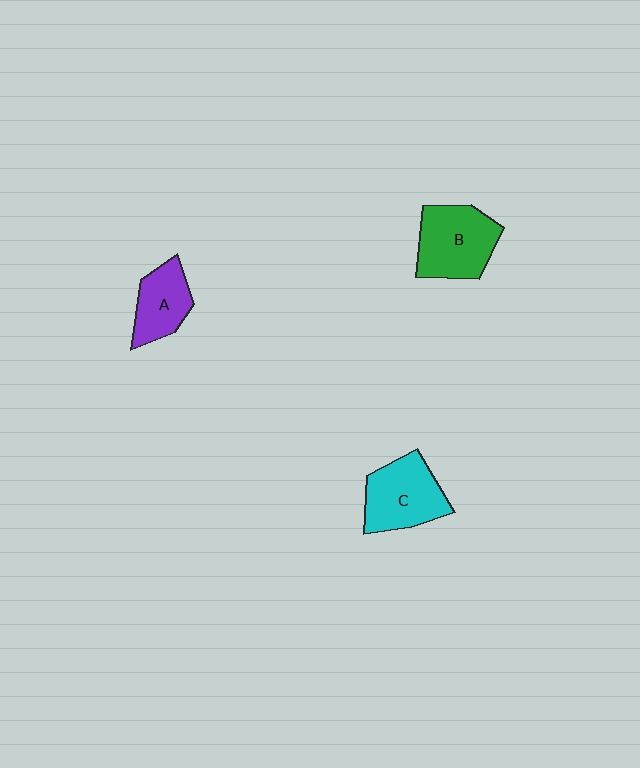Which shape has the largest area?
Shape B (green).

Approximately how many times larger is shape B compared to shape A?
Approximately 1.4 times.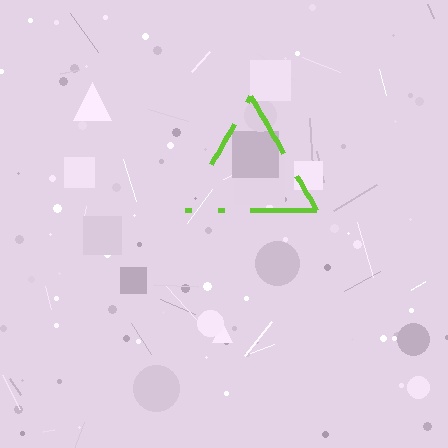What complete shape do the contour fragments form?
The contour fragments form a triangle.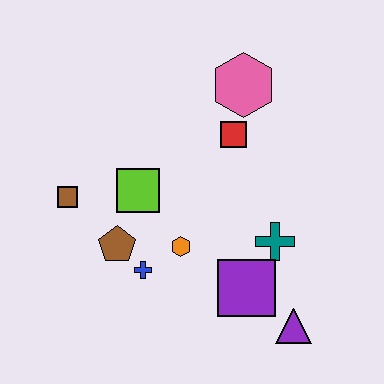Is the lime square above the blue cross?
Yes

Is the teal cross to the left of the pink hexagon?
No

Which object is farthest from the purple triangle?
The brown square is farthest from the purple triangle.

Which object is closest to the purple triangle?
The purple square is closest to the purple triangle.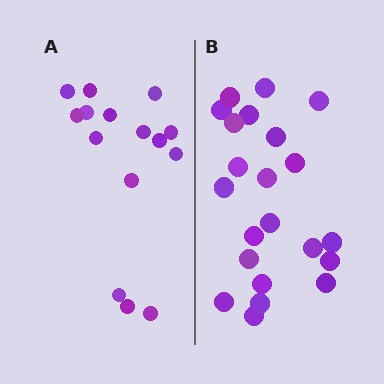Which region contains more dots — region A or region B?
Region B (the right region) has more dots.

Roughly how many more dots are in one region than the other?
Region B has roughly 8 or so more dots than region A.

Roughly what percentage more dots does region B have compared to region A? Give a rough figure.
About 45% more.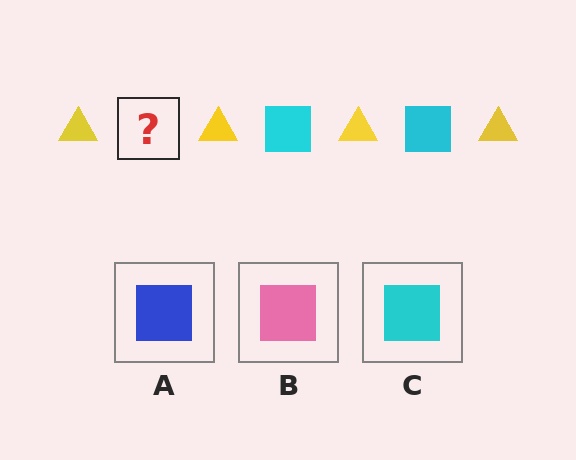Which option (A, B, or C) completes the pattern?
C.